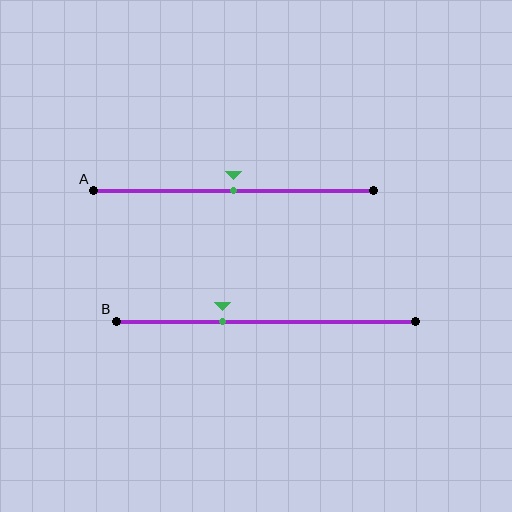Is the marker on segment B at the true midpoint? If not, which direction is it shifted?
No, the marker on segment B is shifted to the left by about 15% of the segment length.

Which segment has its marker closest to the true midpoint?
Segment A has its marker closest to the true midpoint.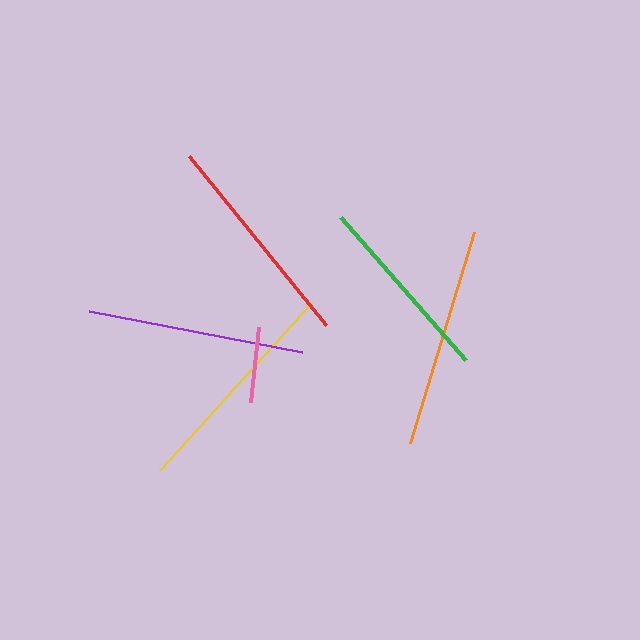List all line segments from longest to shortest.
From longest to shortest: yellow, orange, red, purple, green, pink.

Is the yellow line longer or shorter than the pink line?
The yellow line is longer than the pink line.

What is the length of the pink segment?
The pink segment is approximately 75 pixels long.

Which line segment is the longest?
The yellow line is the longest at approximately 226 pixels.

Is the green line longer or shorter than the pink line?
The green line is longer than the pink line.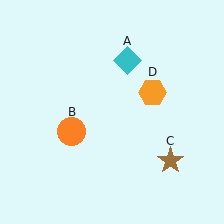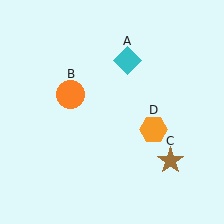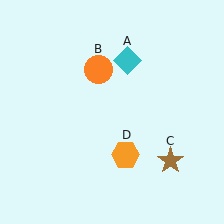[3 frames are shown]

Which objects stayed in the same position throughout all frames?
Cyan diamond (object A) and brown star (object C) remained stationary.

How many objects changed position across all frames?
2 objects changed position: orange circle (object B), orange hexagon (object D).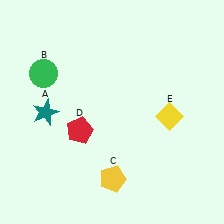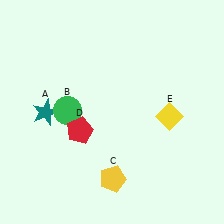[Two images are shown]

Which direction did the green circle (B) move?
The green circle (B) moved down.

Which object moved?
The green circle (B) moved down.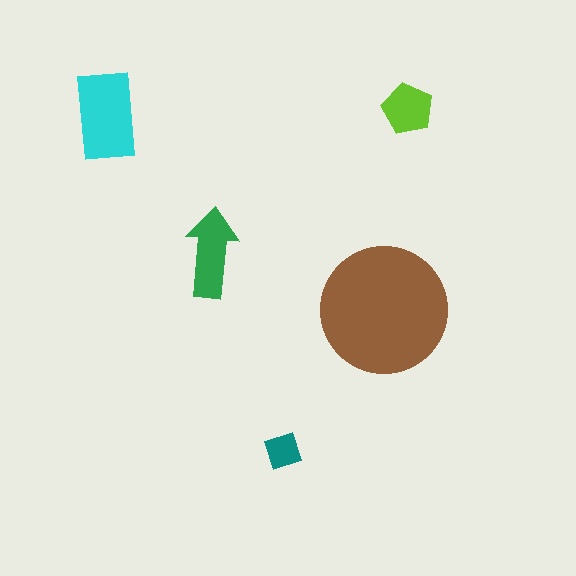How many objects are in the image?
There are 5 objects in the image.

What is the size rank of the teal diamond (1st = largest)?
5th.